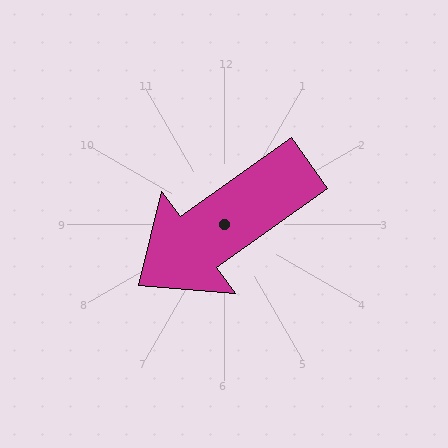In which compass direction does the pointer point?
Southwest.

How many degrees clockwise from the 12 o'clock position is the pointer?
Approximately 234 degrees.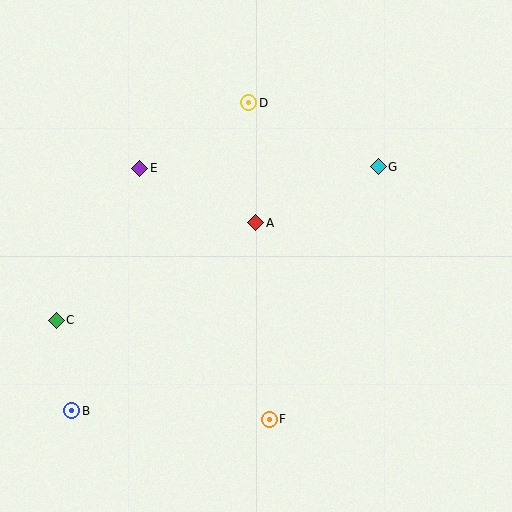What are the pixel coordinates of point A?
Point A is at (256, 223).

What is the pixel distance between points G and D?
The distance between G and D is 144 pixels.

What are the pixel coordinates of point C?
Point C is at (56, 320).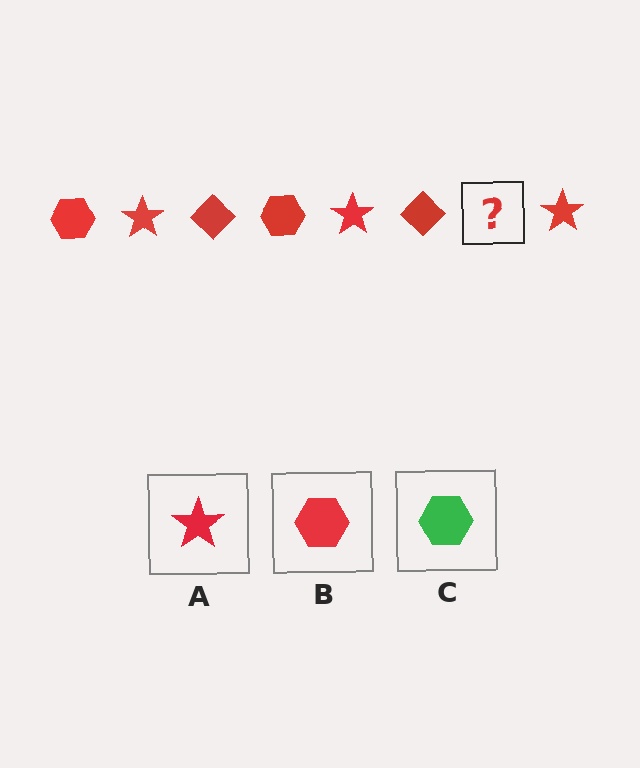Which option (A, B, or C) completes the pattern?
B.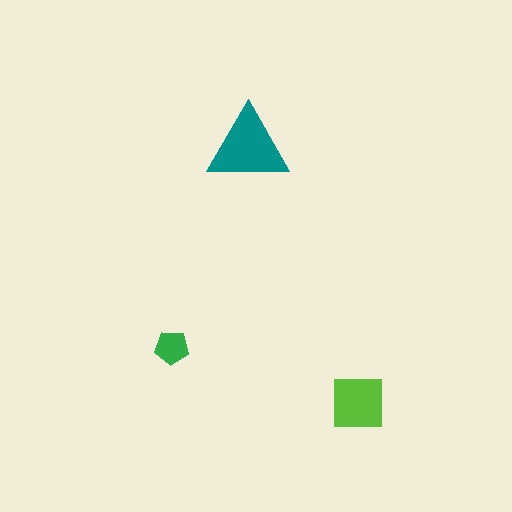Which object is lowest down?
The lime square is bottommost.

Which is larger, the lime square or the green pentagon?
The lime square.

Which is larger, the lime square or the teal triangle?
The teal triangle.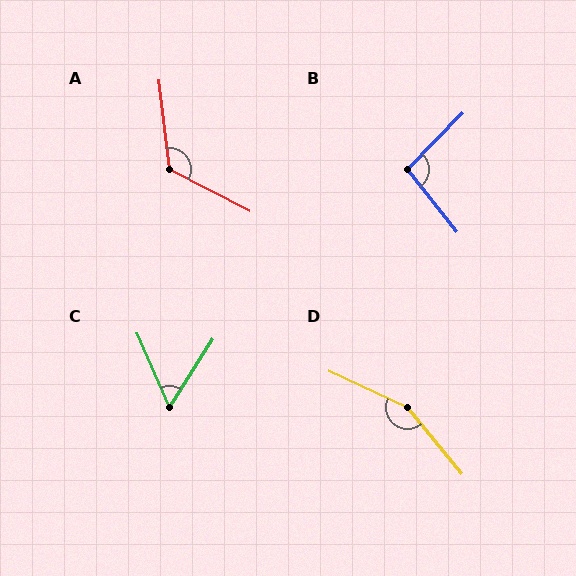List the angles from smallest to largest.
C (57°), B (97°), A (124°), D (154°).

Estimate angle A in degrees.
Approximately 124 degrees.